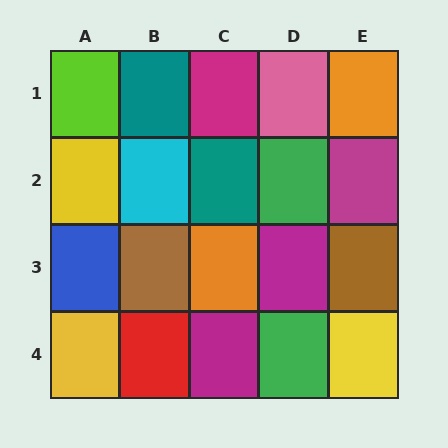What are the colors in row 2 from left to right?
Yellow, cyan, teal, green, magenta.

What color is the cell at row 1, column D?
Pink.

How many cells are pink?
1 cell is pink.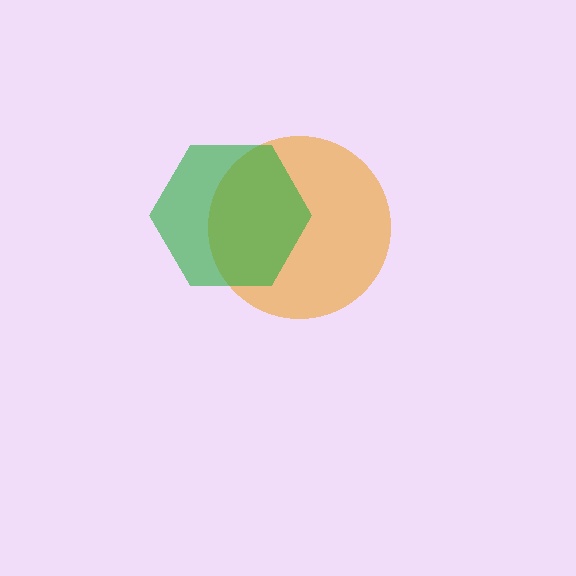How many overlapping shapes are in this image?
There are 2 overlapping shapes in the image.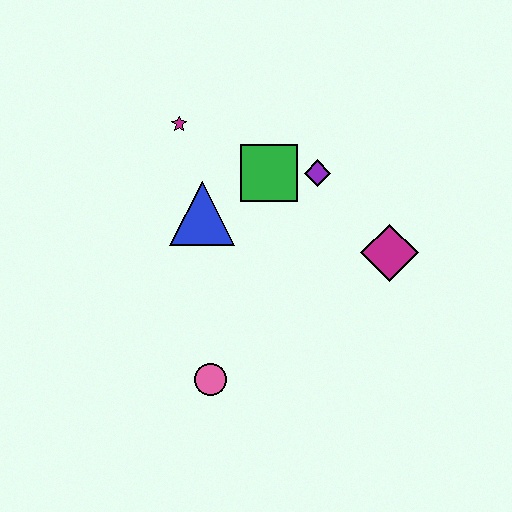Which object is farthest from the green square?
The pink circle is farthest from the green square.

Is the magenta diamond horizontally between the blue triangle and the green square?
No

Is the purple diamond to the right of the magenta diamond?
No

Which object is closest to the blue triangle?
The green square is closest to the blue triangle.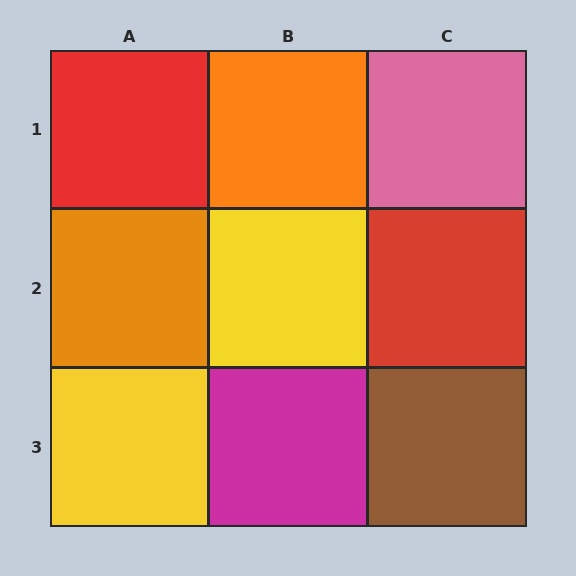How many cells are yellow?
2 cells are yellow.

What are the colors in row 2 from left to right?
Orange, yellow, red.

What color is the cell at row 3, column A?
Yellow.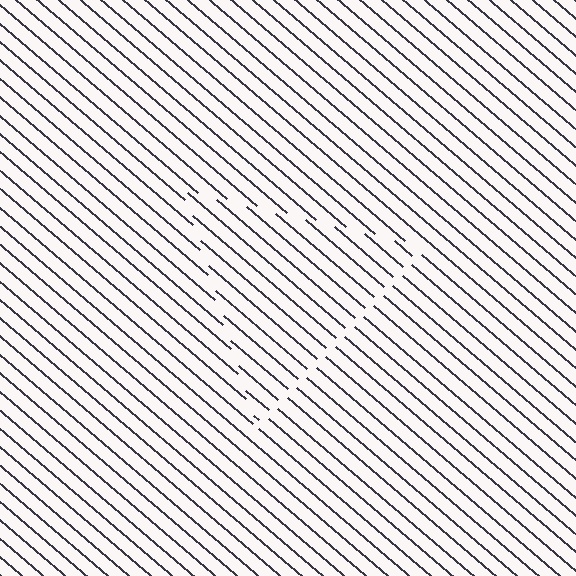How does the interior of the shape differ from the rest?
The interior of the shape contains the same grating, shifted by half a period — the contour is defined by the phase discontinuity where line-ends from the inner and outer gratings abut.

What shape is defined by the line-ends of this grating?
An illusory triangle. The interior of the shape contains the same grating, shifted by half a period — the contour is defined by the phase discontinuity where line-ends from the inner and outer gratings abut.